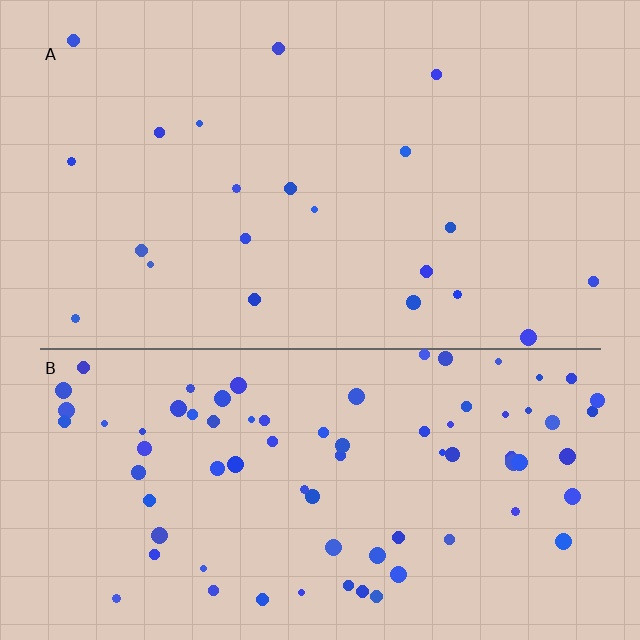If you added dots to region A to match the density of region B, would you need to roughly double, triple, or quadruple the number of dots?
Approximately quadruple.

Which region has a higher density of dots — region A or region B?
B (the bottom).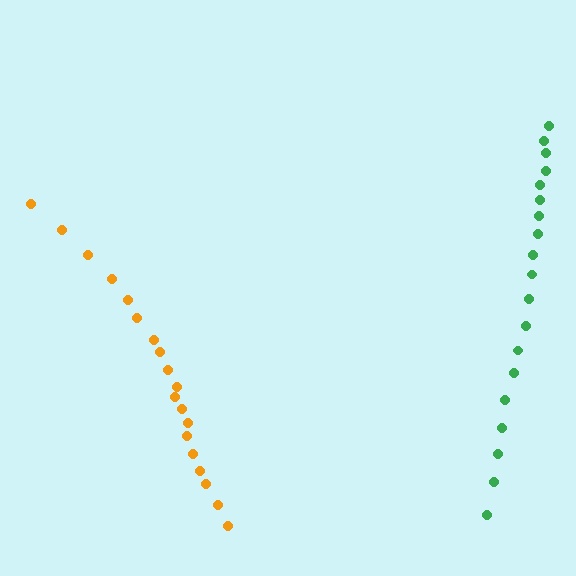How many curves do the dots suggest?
There are 2 distinct paths.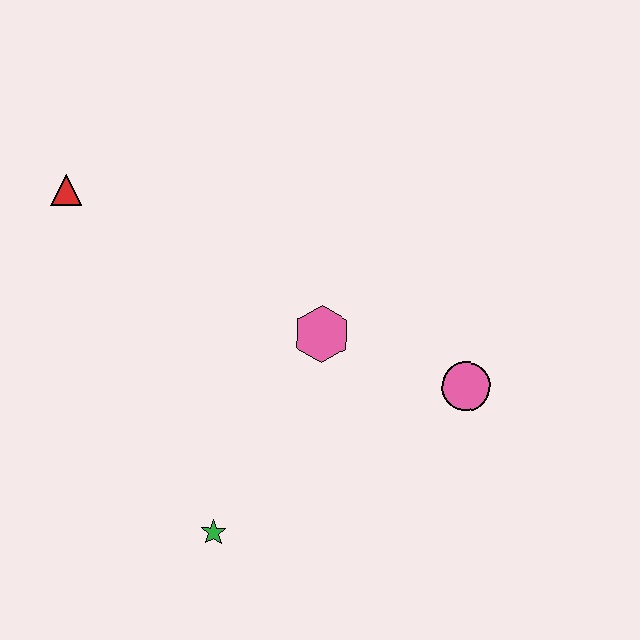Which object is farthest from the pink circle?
The red triangle is farthest from the pink circle.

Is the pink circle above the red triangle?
No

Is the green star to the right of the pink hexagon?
No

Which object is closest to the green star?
The pink hexagon is closest to the green star.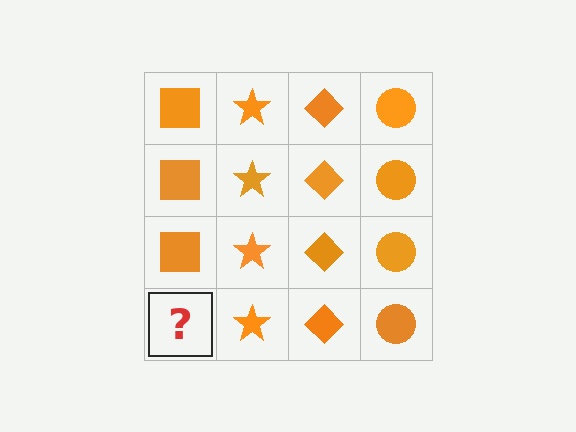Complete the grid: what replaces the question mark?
The question mark should be replaced with an orange square.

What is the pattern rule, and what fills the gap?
The rule is that each column has a consistent shape. The gap should be filled with an orange square.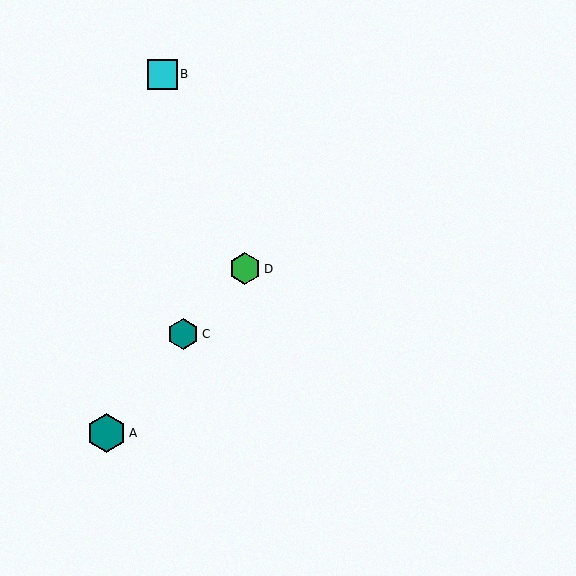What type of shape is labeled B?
Shape B is a cyan square.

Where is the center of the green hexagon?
The center of the green hexagon is at (245, 269).